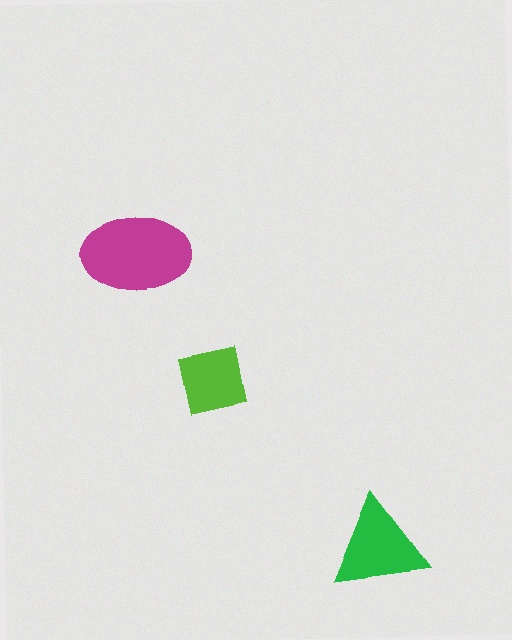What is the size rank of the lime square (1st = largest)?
3rd.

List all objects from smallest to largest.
The lime square, the green triangle, the magenta ellipse.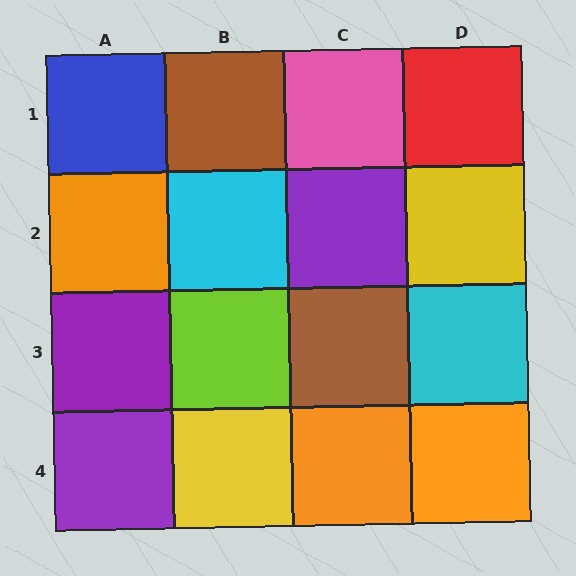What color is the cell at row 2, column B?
Cyan.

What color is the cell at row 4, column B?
Yellow.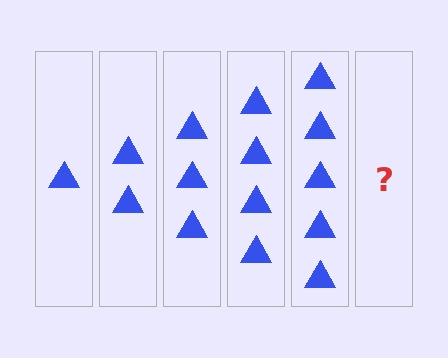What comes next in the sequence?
The next element should be 6 triangles.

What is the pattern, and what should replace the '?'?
The pattern is that each step adds one more triangle. The '?' should be 6 triangles.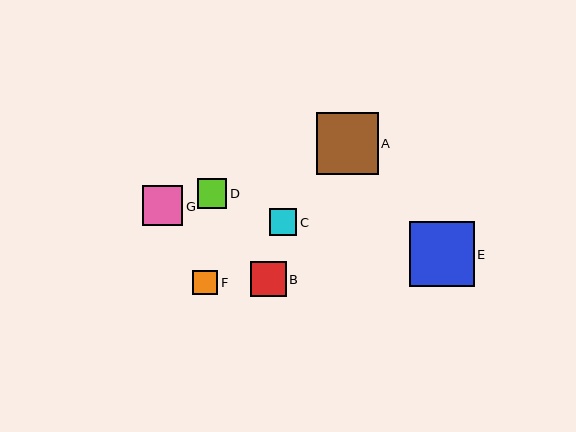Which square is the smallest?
Square F is the smallest with a size of approximately 25 pixels.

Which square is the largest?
Square E is the largest with a size of approximately 65 pixels.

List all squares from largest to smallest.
From largest to smallest: E, A, G, B, D, C, F.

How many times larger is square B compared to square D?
Square B is approximately 1.2 times the size of square D.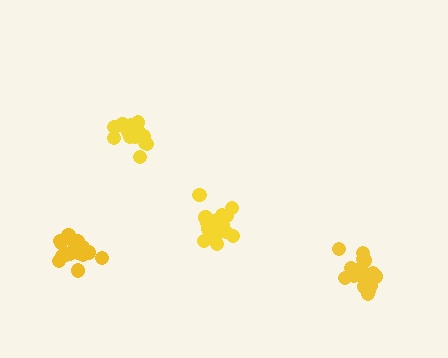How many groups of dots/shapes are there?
There are 4 groups.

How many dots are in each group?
Group 1: 18 dots, Group 2: 19 dots, Group 3: 21 dots, Group 4: 16 dots (74 total).